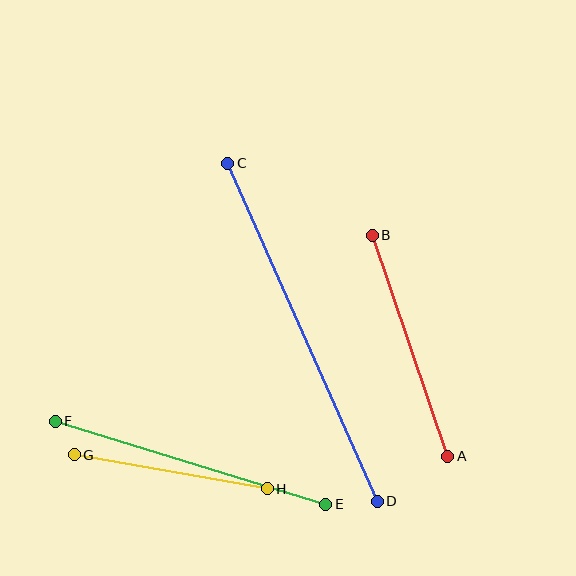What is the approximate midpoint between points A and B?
The midpoint is at approximately (410, 346) pixels.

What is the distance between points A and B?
The distance is approximately 233 pixels.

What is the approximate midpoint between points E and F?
The midpoint is at approximately (190, 463) pixels.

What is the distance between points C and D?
The distance is approximately 369 pixels.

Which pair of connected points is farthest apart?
Points C and D are farthest apart.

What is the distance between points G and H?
The distance is approximately 196 pixels.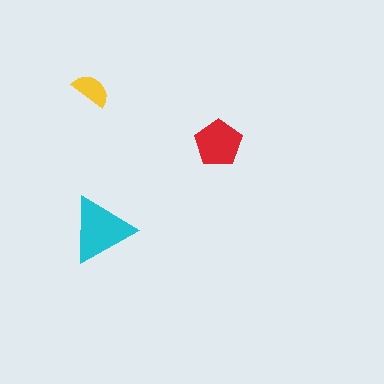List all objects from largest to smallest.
The cyan triangle, the red pentagon, the yellow semicircle.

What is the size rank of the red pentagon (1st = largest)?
2nd.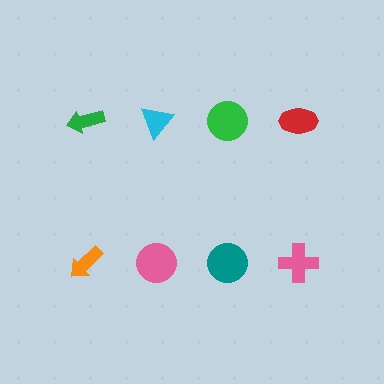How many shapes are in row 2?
4 shapes.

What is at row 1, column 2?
A cyan triangle.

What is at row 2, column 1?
An orange arrow.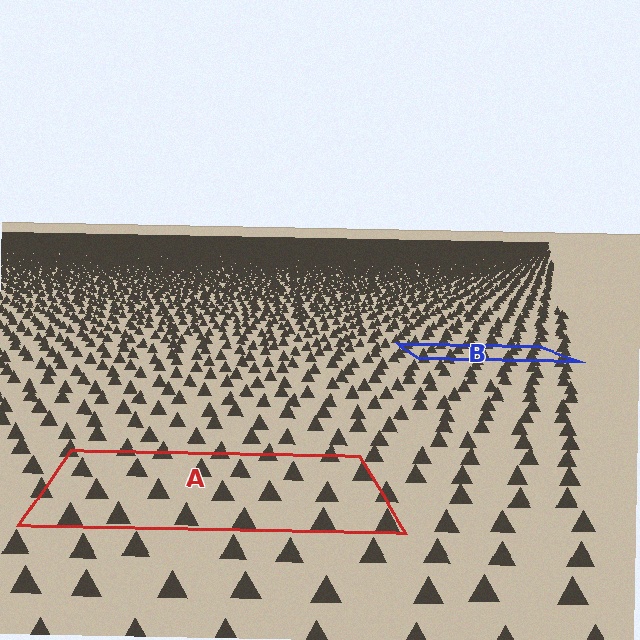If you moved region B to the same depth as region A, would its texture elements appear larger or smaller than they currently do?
They would appear larger. At a closer depth, the same texture elements are projected at a bigger on-screen size.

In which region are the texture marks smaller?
The texture marks are smaller in region B, because it is farther away.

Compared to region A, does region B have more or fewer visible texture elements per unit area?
Region B has more texture elements per unit area — they are packed more densely because it is farther away.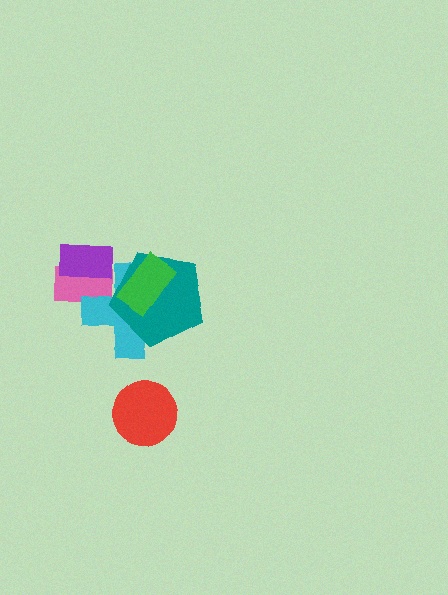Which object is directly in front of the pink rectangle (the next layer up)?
The cyan cross is directly in front of the pink rectangle.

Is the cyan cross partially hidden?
Yes, it is partially covered by another shape.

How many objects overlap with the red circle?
0 objects overlap with the red circle.